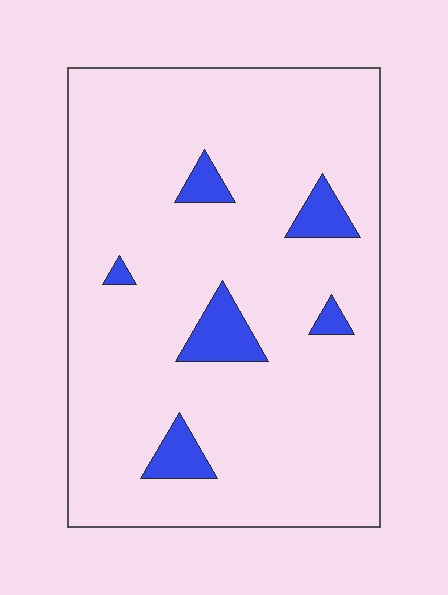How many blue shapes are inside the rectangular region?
6.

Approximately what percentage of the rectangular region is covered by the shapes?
Approximately 10%.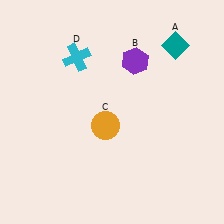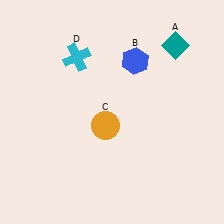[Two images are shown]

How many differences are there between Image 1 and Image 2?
There is 1 difference between the two images.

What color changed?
The hexagon (B) changed from purple in Image 1 to blue in Image 2.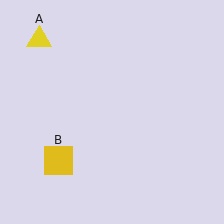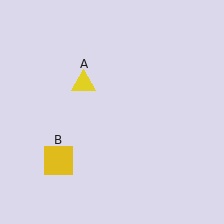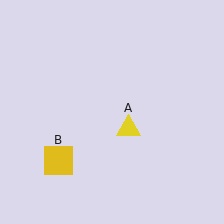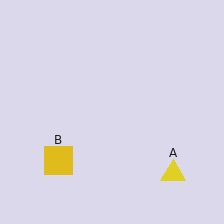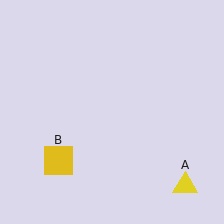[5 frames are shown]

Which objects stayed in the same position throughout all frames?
Yellow square (object B) remained stationary.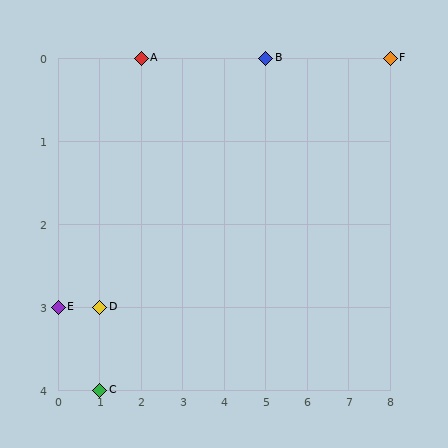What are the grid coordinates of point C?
Point C is at grid coordinates (1, 4).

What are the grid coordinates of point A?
Point A is at grid coordinates (2, 0).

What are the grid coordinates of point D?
Point D is at grid coordinates (1, 3).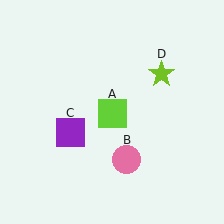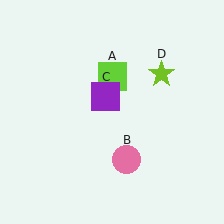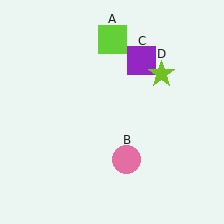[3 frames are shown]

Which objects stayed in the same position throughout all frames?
Pink circle (object B) and lime star (object D) remained stationary.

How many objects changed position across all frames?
2 objects changed position: lime square (object A), purple square (object C).